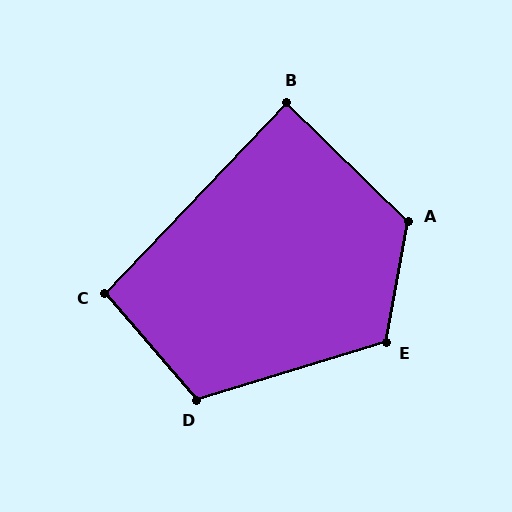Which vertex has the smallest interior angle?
B, at approximately 89 degrees.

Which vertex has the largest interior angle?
A, at approximately 124 degrees.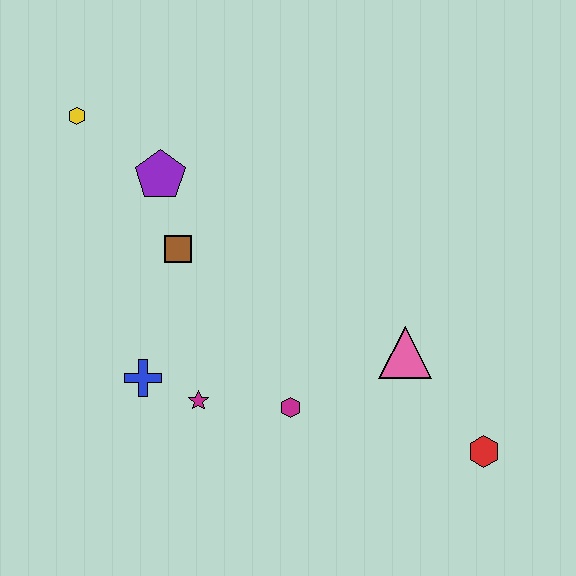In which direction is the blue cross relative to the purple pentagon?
The blue cross is below the purple pentagon.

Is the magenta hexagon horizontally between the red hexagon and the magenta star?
Yes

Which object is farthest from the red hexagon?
The yellow hexagon is farthest from the red hexagon.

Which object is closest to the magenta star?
The blue cross is closest to the magenta star.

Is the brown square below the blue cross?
No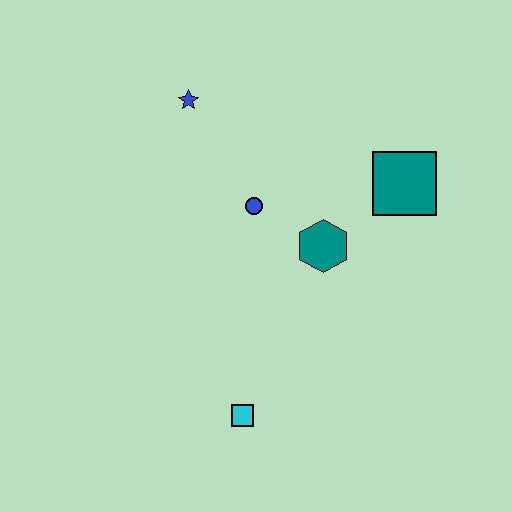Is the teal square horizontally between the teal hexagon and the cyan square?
No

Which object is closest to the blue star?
The blue circle is closest to the blue star.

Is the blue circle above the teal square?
No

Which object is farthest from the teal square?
The cyan square is farthest from the teal square.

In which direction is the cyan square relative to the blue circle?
The cyan square is below the blue circle.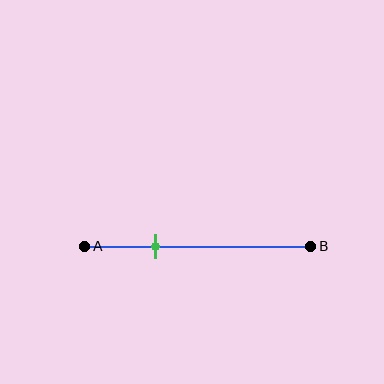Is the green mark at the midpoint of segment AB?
No, the mark is at about 30% from A, not at the 50% midpoint.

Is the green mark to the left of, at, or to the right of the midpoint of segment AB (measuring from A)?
The green mark is to the left of the midpoint of segment AB.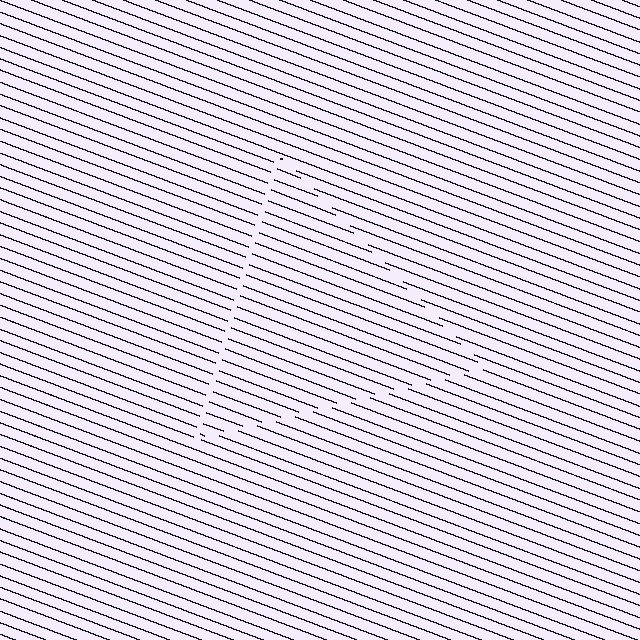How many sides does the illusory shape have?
3 sides — the line-ends trace a triangle.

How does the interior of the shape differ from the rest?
The interior of the shape contains the same grating, shifted by half a period — the contour is defined by the phase discontinuity where line-ends from the inner and outer gratings abut.